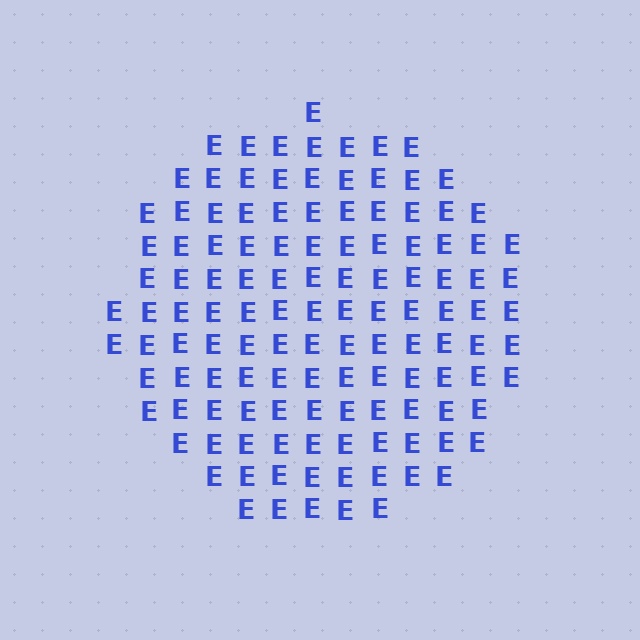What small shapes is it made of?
It is made of small letter E's.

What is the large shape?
The large shape is a circle.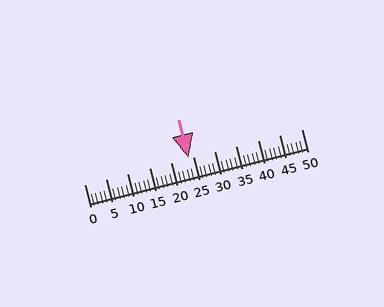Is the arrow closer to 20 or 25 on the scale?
The arrow is closer to 25.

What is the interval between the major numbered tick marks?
The major tick marks are spaced 5 units apart.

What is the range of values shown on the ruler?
The ruler shows values from 0 to 50.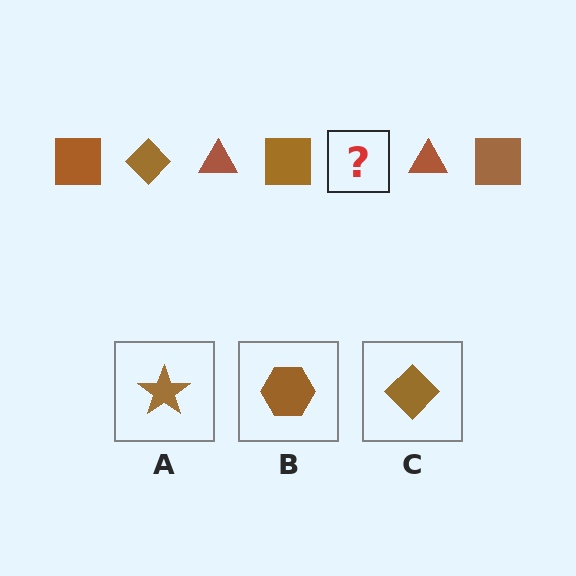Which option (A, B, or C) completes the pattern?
C.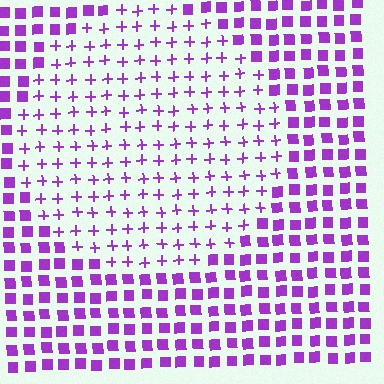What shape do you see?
I see a circle.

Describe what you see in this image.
The image is filled with small purple elements arranged in a uniform grid. A circle-shaped region contains plus signs, while the surrounding area contains squares. The boundary is defined purely by the change in element shape.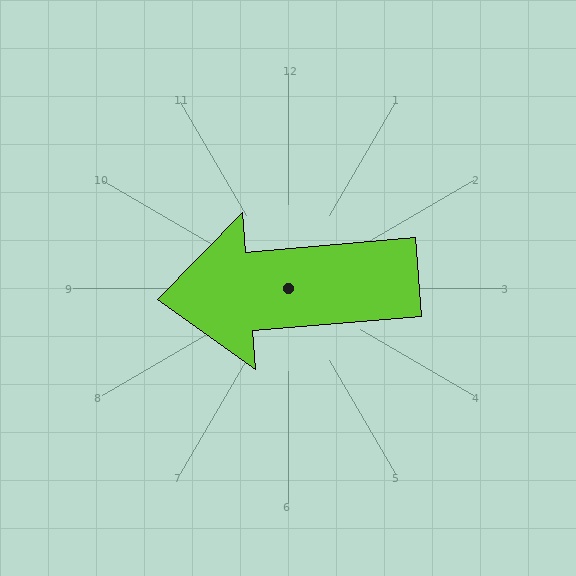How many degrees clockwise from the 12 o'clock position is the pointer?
Approximately 265 degrees.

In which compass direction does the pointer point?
West.